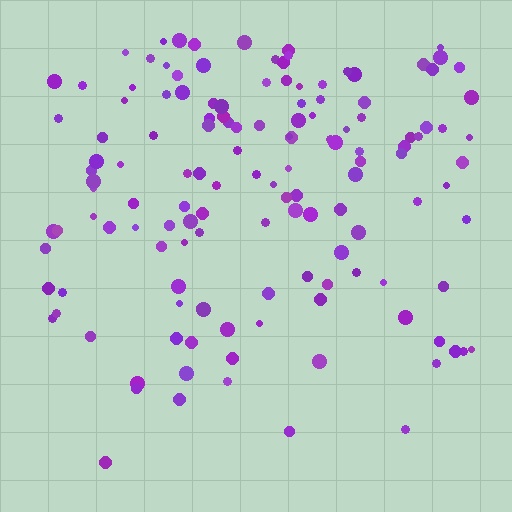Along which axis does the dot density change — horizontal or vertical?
Vertical.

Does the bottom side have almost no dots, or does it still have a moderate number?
Still a moderate number, just noticeably fewer than the top.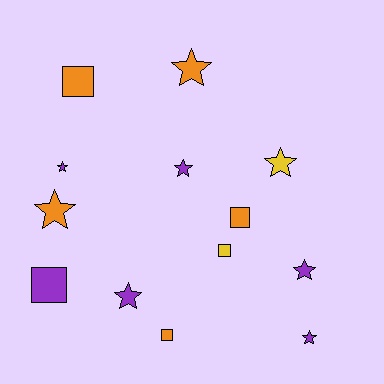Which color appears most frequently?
Purple, with 6 objects.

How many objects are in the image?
There are 13 objects.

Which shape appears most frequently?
Star, with 8 objects.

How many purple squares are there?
There is 1 purple square.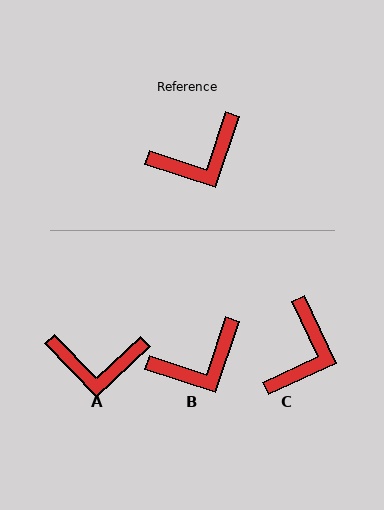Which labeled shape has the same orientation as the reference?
B.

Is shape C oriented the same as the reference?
No, it is off by about 43 degrees.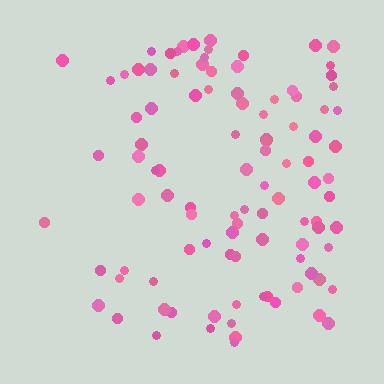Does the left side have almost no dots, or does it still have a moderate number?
Still a moderate number, just noticeably fewer than the right.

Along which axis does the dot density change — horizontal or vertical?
Horizontal.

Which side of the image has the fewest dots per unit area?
The left.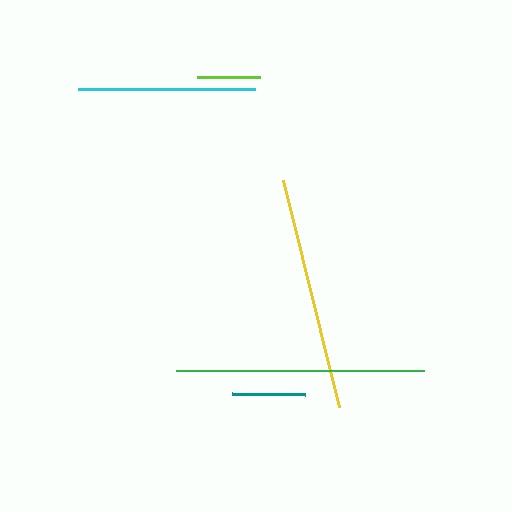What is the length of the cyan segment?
The cyan segment is approximately 176 pixels long.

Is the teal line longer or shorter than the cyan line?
The cyan line is longer than the teal line.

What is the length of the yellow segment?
The yellow segment is approximately 234 pixels long.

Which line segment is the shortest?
The lime line is the shortest at approximately 63 pixels.